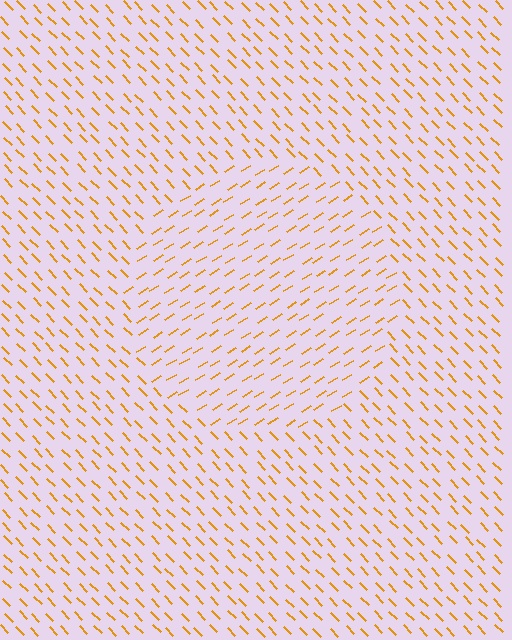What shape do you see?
I see a circle.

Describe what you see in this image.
The image is filled with small orange line segments. A circle region in the image has lines oriented differently from the surrounding lines, creating a visible texture boundary.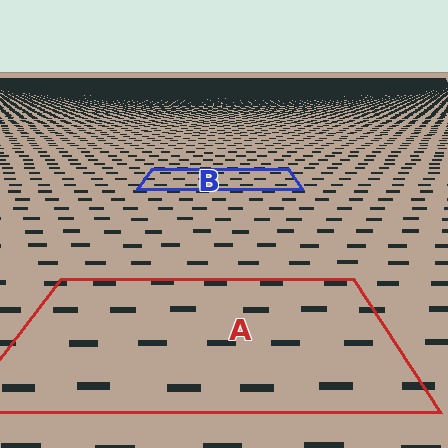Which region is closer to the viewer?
Region A is closer. The texture elements there are larger and more spread out.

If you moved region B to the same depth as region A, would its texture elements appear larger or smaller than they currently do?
They would appear larger. At a closer depth, the same texture elements are projected at a bigger on-screen size.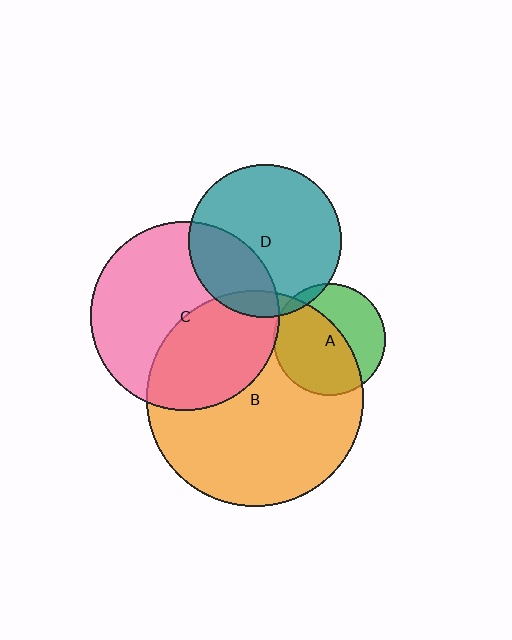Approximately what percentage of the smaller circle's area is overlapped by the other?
Approximately 10%.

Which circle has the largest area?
Circle B (orange).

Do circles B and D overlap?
Yes.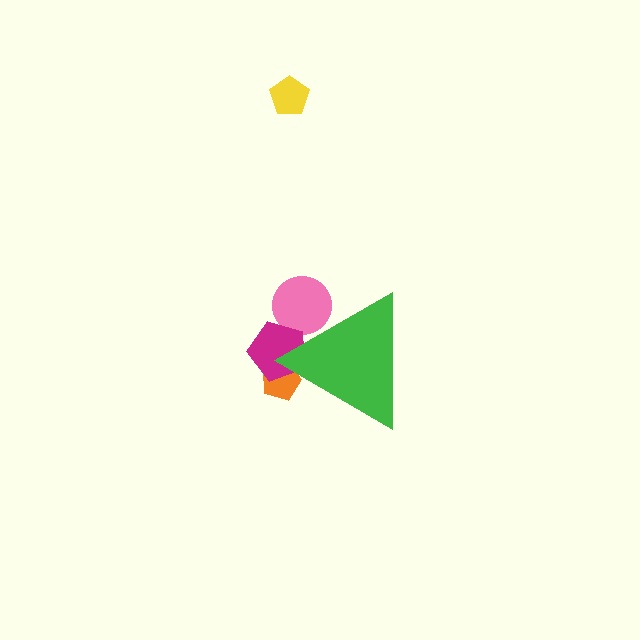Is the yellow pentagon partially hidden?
No, the yellow pentagon is fully visible.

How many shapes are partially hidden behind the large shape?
3 shapes are partially hidden.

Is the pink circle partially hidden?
Yes, the pink circle is partially hidden behind the green triangle.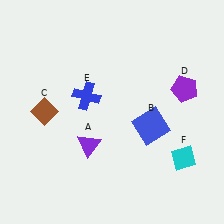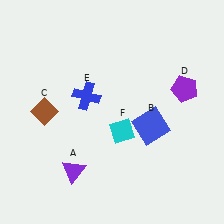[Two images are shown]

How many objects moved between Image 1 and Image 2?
2 objects moved between the two images.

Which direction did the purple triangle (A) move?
The purple triangle (A) moved down.